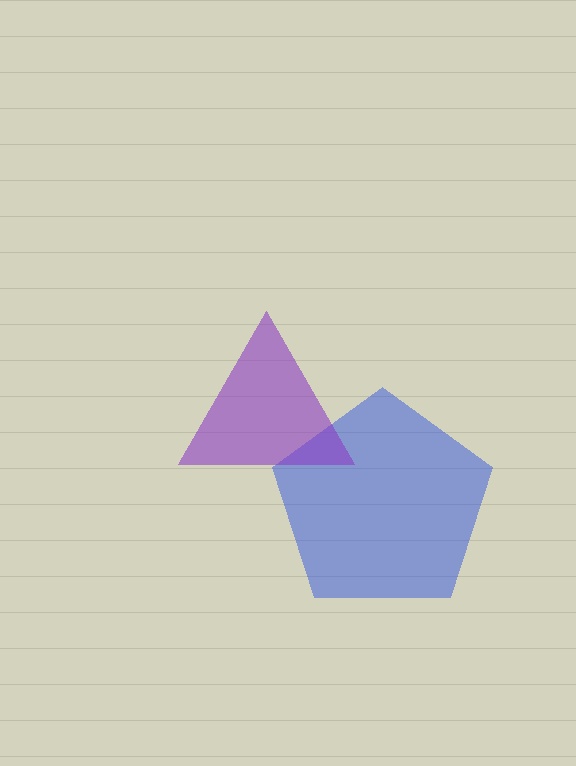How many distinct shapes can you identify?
There are 2 distinct shapes: a blue pentagon, a purple triangle.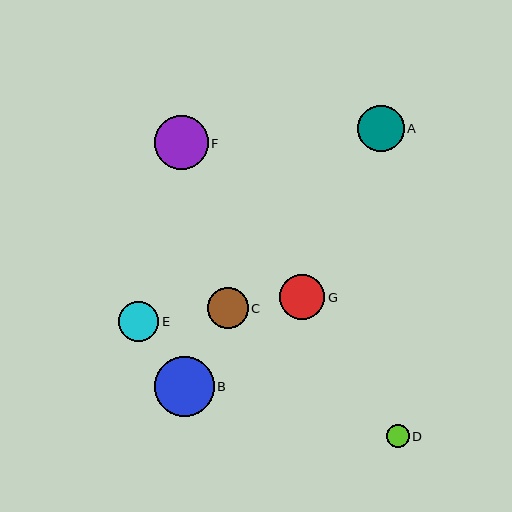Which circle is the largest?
Circle B is the largest with a size of approximately 60 pixels.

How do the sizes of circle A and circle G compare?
Circle A and circle G are approximately the same size.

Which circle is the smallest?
Circle D is the smallest with a size of approximately 23 pixels.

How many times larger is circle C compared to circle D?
Circle C is approximately 1.8 times the size of circle D.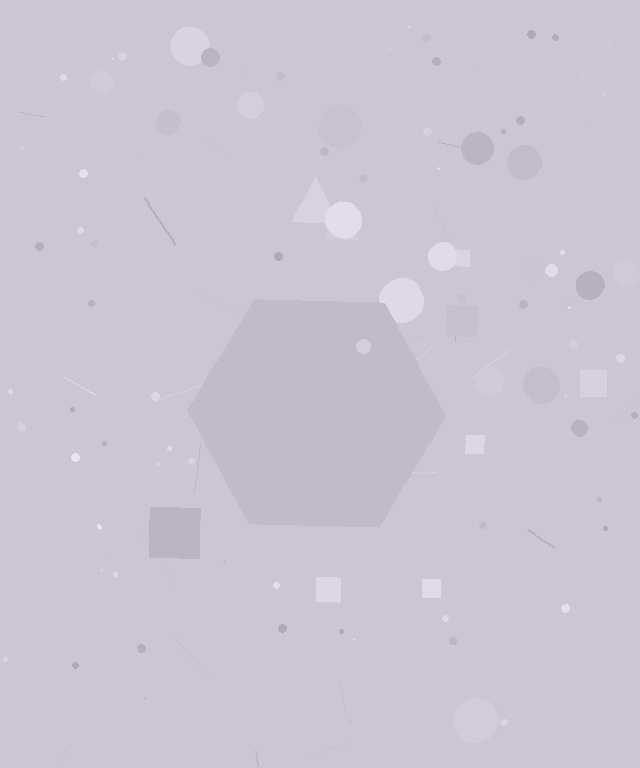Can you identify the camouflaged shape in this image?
The camouflaged shape is a hexagon.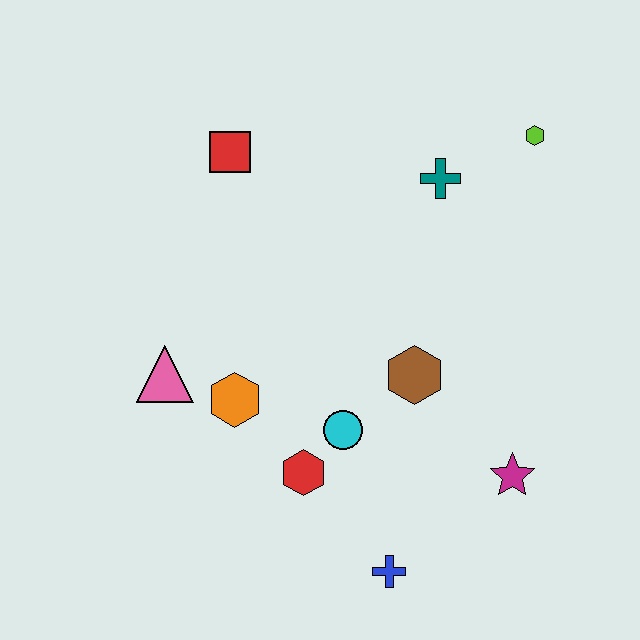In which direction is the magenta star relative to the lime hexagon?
The magenta star is below the lime hexagon.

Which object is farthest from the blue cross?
The lime hexagon is farthest from the blue cross.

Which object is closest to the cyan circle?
The red hexagon is closest to the cyan circle.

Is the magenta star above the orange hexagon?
No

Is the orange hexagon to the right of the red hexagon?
No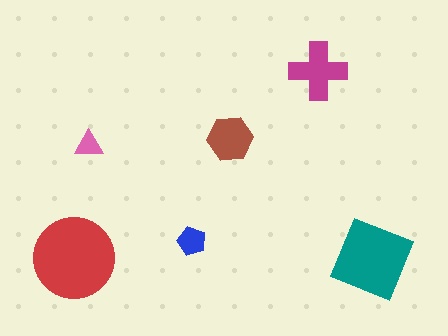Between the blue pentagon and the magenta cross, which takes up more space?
The magenta cross.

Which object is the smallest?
The pink triangle.